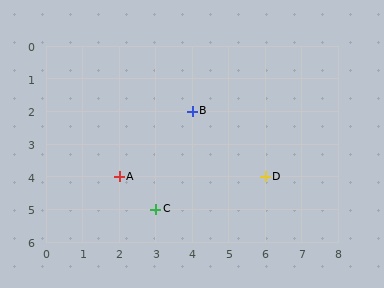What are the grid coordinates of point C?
Point C is at grid coordinates (3, 5).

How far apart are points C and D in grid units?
Points C and D are 3 columns and 1 row apart (about 3.2 grid units diagonally).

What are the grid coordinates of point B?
Point B is at grid coordinates (4, 2).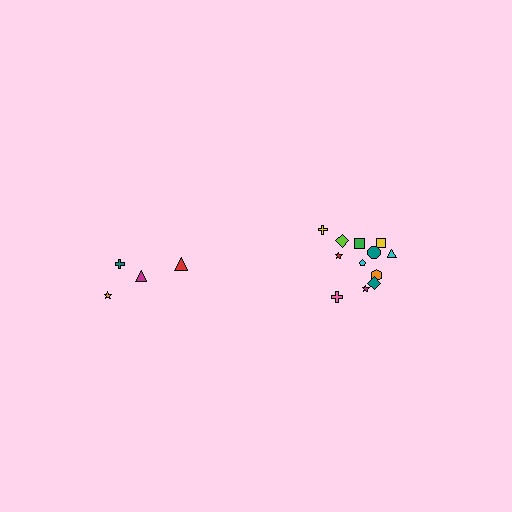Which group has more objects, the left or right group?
The right group.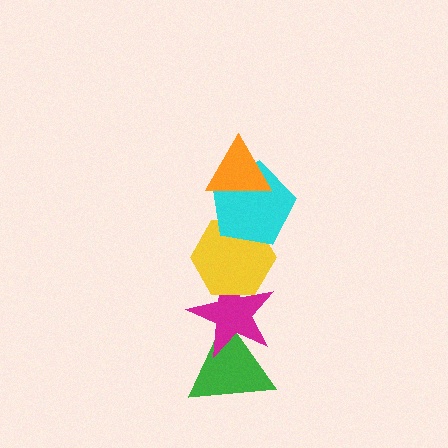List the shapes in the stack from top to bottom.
From top to bottom: the orange triangle, the cyan pentagon, the yellow hexagon, the magenta star, the green triangle.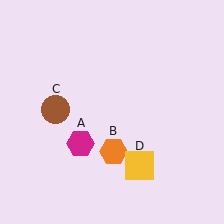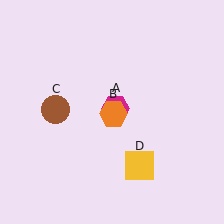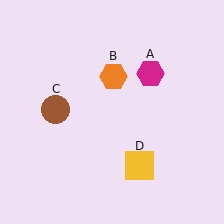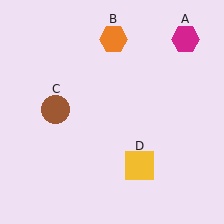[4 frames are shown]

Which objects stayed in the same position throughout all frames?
Brown circle (object C) and yellow square (object D) remained stationary.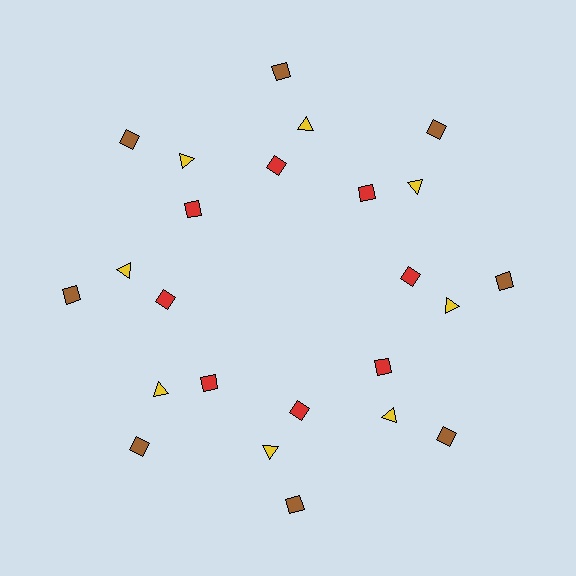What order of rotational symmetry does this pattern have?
This pattern has 8-fold rotational symmetry.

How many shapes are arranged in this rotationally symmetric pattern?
There are 24 shapes, arranged in 8 groups of 3.